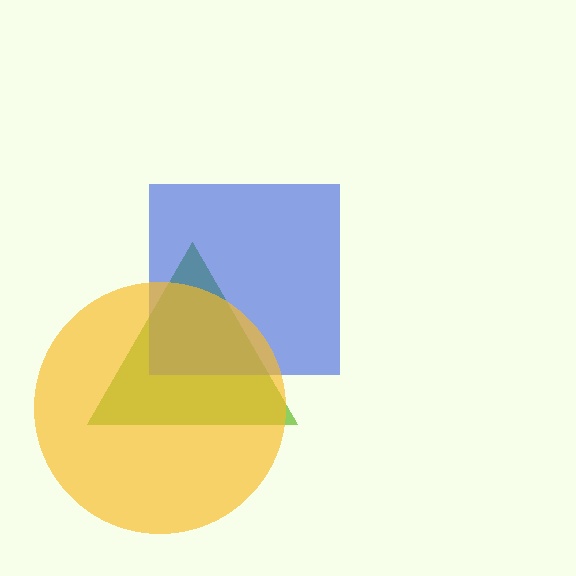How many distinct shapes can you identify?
There are 3 distinct shapes: a lime triangle, a blue square, a yellow circle.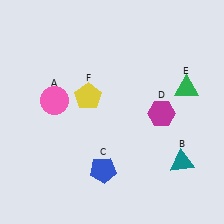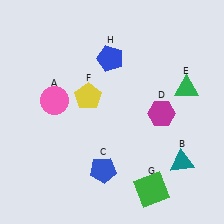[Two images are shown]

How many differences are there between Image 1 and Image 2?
There are 2 differences between the two images.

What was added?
A green square (G), a blue pentagon (H) were added in Image 2.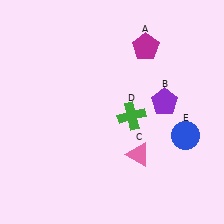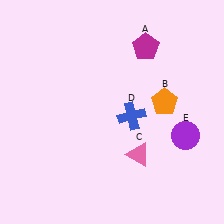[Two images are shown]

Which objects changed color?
B changed from purple to orange. D changed from green to blue. E changed from blue to purple.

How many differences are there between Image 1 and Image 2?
There are 3 differences between the two images.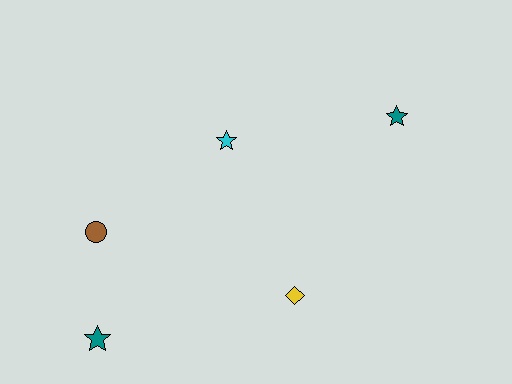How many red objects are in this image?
There are no red objects.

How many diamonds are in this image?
There is 1 diamond.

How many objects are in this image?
There are 5 objects.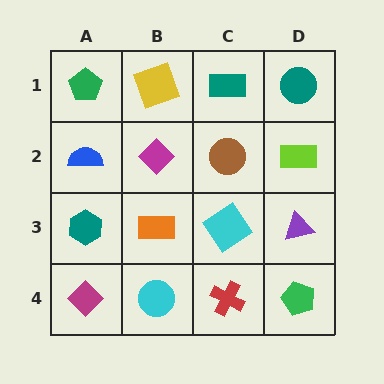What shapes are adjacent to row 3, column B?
A magenta diamond (row 2, column B), a cyan circle (row 4, column B), a teal hexagon (row 3, column A), a cyan diamond (row 3, column C).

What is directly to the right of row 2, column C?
A lime rectangle.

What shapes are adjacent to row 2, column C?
A teal rectangle (row 1, column C), a cyan diamond (row 3, column C), a magenta diamond (row 2, column B), a lime rectangle (row 2, column D).